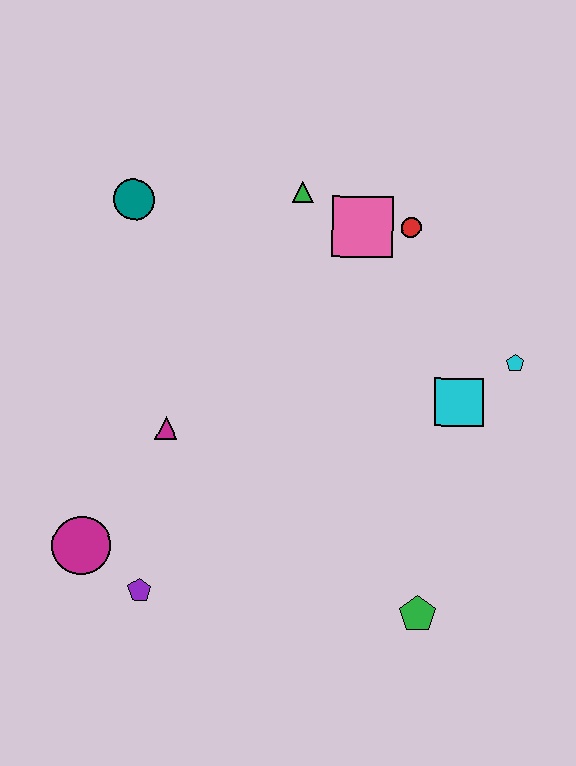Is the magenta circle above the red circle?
No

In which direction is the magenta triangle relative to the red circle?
The magenta triangle is to the left of the red circle.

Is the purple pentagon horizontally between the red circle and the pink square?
No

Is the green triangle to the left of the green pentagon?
Yes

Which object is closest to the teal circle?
The green triangle is closest to the teal circle.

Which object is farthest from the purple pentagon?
The red circle is farthest from the purple pentagon.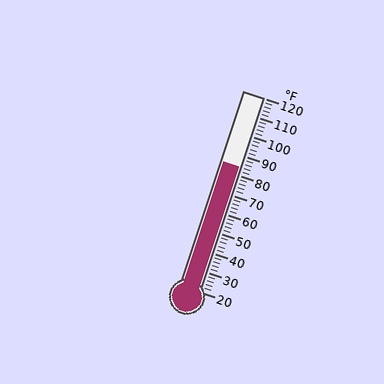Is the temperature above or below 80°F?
The temperature is above 80°F.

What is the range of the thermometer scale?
The thermometer scale ranges from 20°F to 120°F.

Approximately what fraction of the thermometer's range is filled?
The thermometer is filled to approximately 65% of its range.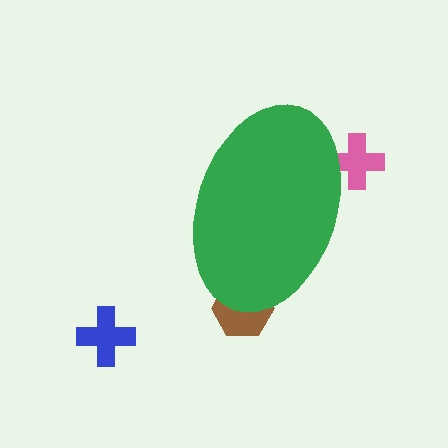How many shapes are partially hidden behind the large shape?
2 shapes are partially hidden.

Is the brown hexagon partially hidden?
Yes, the brown hexagon is partially hidden behind the green ellipse.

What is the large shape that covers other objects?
A green ellipse.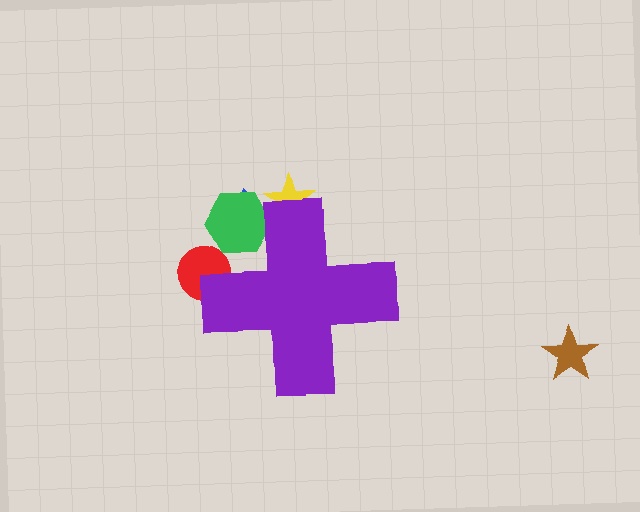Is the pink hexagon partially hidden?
Yes, the pink hexagon is partially hidden behind the purple cross.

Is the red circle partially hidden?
Yes, the red circle is partially hidden behind the purple cross.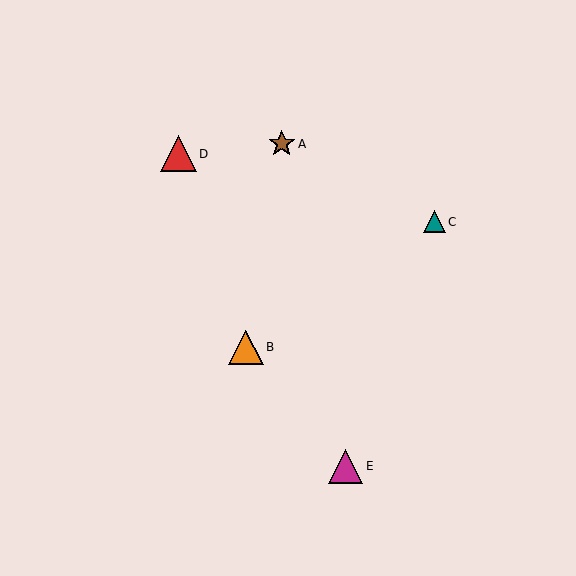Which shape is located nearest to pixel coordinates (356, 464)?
The magenta triangle (labeled E) at (346, 466) is nearest to that location.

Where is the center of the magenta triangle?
The center of the magenta triangle is at (346, 466).